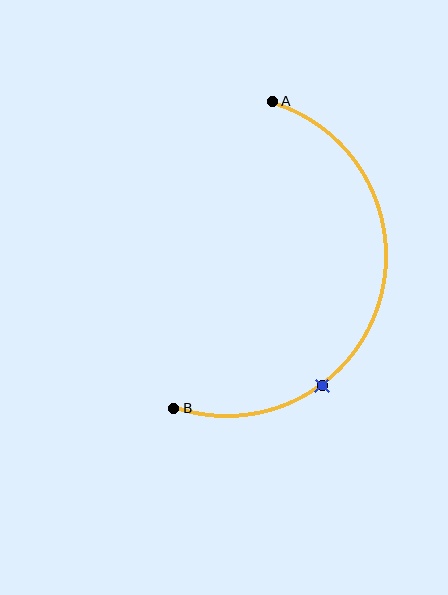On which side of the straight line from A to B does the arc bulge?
The arc bulges to the right of the straight line connecting A and B.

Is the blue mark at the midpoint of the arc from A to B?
No. The blue mark lies on the arc but is closer to endpoint B. The arc midpoint would be at the point on the curve equidistant along the arc from both A and B.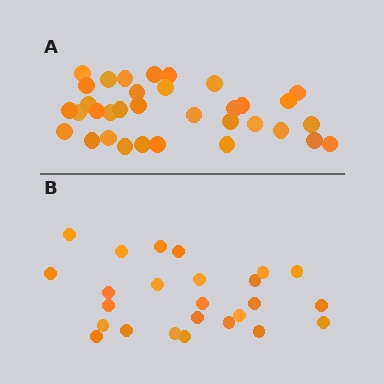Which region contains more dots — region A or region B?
Region A (the top region) has more dots.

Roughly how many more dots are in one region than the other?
Region A has roughly 8 or so more dots than region B.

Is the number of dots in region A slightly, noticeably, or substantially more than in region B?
Region A has noticeably more, but not dramatically so. The ratio is roughly 1.4 to 1.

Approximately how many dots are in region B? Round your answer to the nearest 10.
About 20 dots. (The exact count is 25, which rounds to 20.)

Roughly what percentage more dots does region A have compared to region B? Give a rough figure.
About 35% more.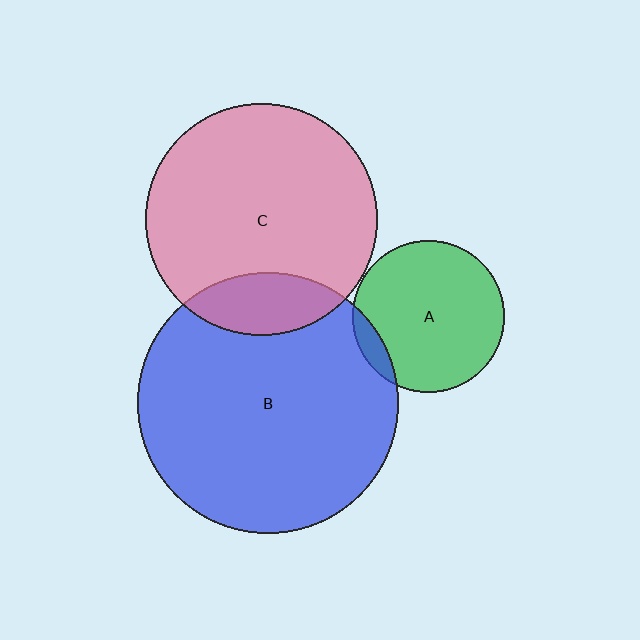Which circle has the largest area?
Circle B (blue).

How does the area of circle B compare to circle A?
Approximately 2.9 times.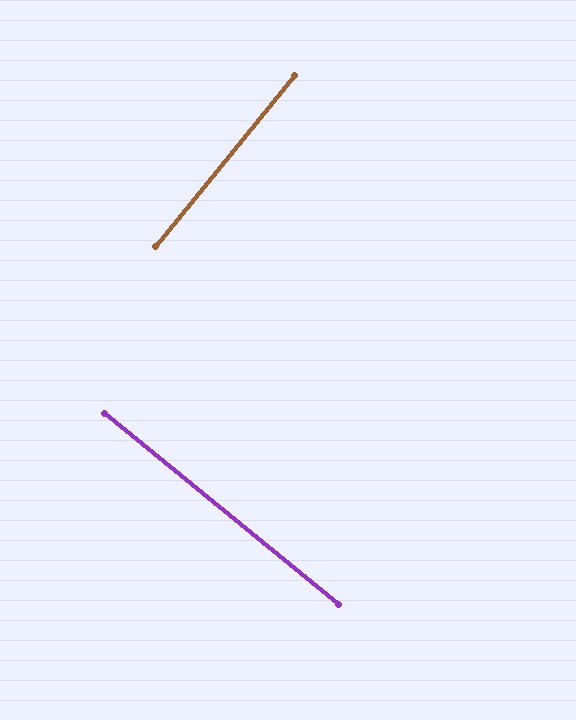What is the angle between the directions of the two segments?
Approximately 90 degrees.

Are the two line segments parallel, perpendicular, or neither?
Perpendicular — they meet at approximately 90°.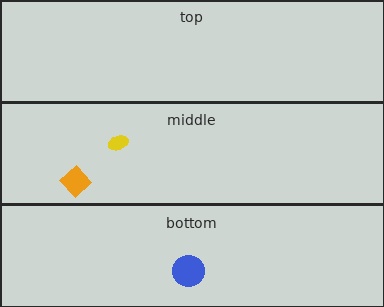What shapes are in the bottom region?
The blue circle.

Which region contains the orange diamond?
The middle region.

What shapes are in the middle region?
The yellow ellipse, the orange diamond.